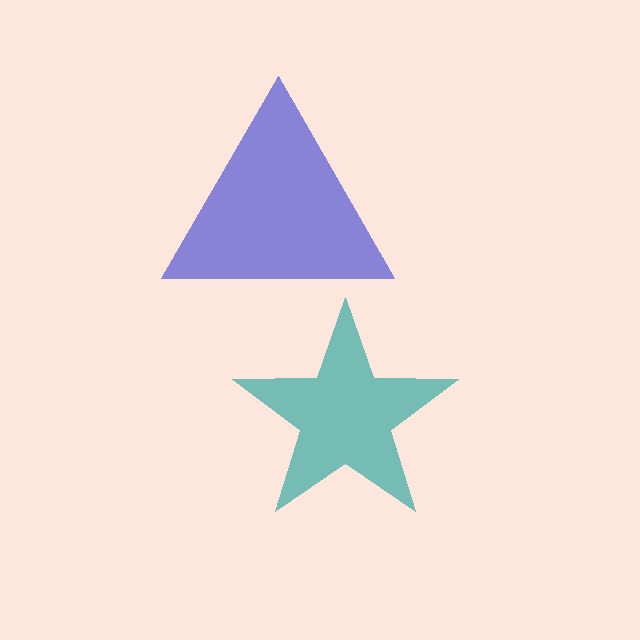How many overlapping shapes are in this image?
There are 2 overlapping shapes in the image.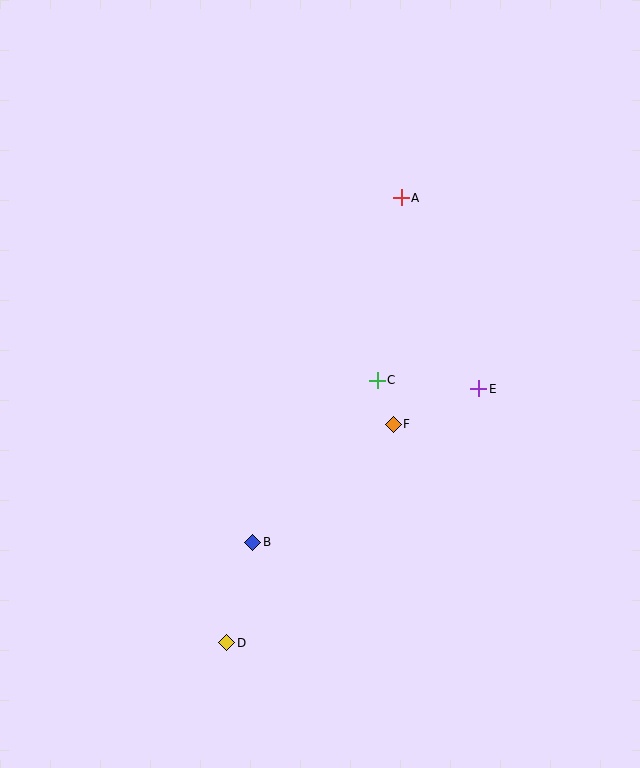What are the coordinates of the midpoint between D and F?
The midpoint between D and F is at (310, 533).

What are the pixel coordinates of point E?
Point E is at (479, 389).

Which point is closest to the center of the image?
Point C at (377, 380) is closest to the center.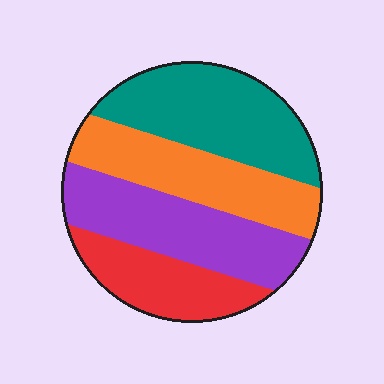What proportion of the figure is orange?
Orange takes up about one quarter (1/4) of the figure.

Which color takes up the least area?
Red, at roughly 20%.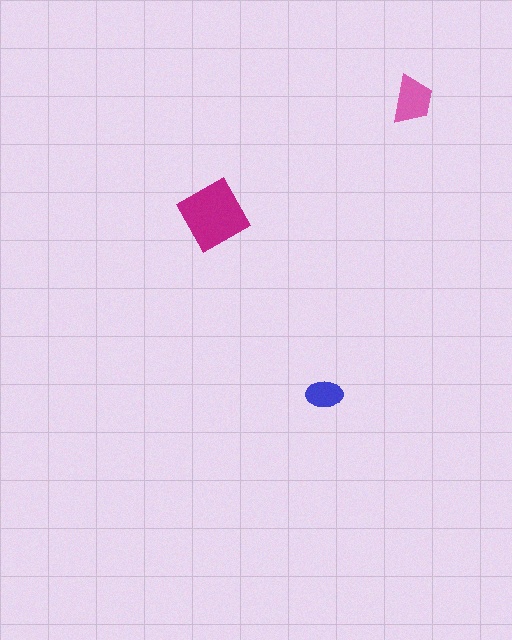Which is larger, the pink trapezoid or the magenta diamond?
The magenta diamond.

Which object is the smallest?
The blue ellipse.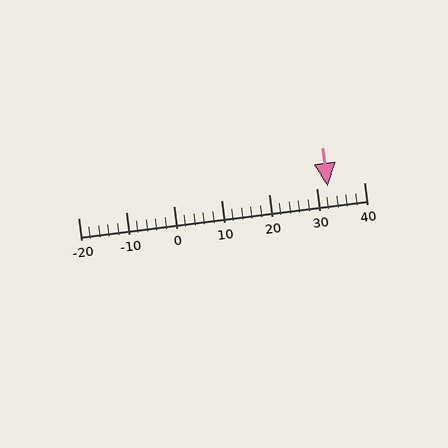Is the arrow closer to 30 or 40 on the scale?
The arrow is closer to 30.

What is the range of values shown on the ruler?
The ruler shows values from -20 to 40.